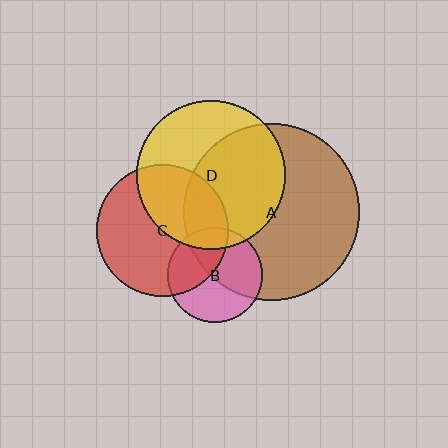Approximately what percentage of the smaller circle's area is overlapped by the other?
Approximately 40%.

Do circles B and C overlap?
Yes.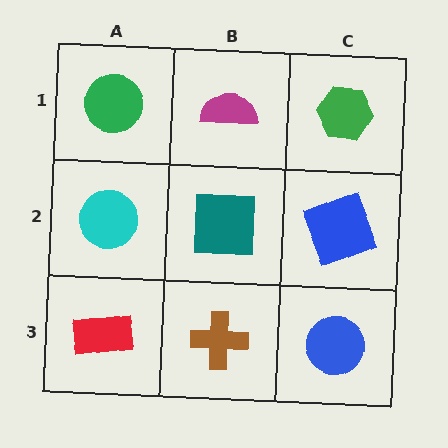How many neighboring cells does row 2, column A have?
3.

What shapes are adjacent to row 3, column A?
A cyan circle (row 2, column A), a brown cross (row 3, column B).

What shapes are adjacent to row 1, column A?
A cyan circle (row 2, column A), a magenta semicircle (row 1, column B).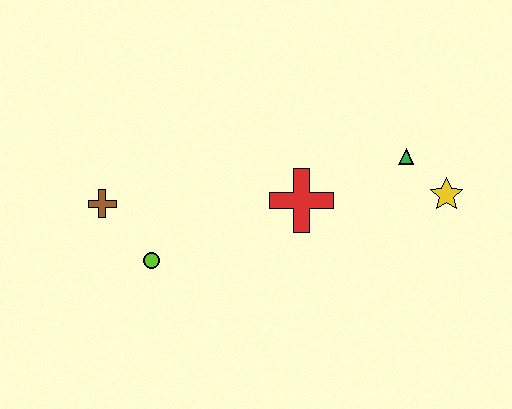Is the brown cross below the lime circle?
No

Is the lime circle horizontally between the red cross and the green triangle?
No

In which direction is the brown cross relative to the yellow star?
The brown cross is to the left of the yellow star.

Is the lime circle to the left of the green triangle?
Yes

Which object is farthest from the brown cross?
The yellow star is farthest from the brown cross.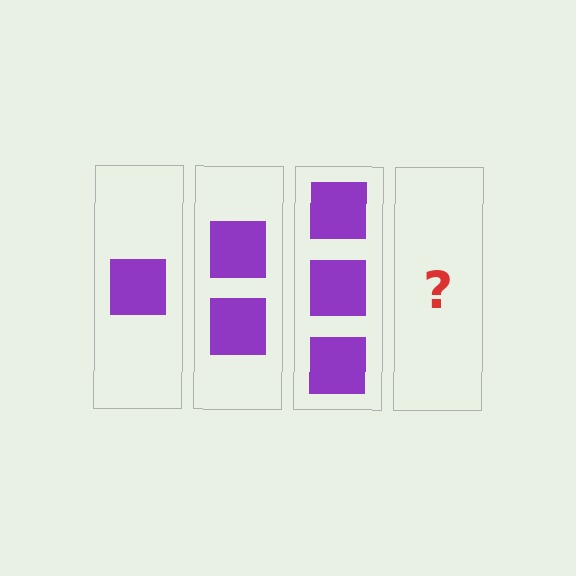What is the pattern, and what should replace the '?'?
The pattern is that each step adds one more square. The '?' should be 4 squares.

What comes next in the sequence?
The next element should be 4 squares.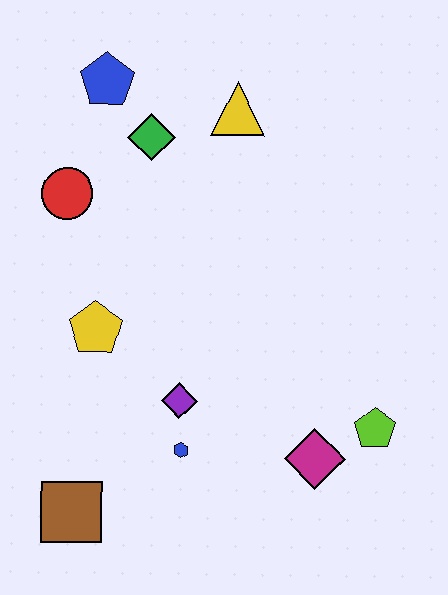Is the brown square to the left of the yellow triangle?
Yes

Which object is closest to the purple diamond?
The blue hexagon is closest to the purple diamond.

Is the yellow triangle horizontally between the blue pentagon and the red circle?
No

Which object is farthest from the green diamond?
The brown square is farthest from the green diamond.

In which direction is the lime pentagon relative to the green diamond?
The lime pentagon is below the green diamond.